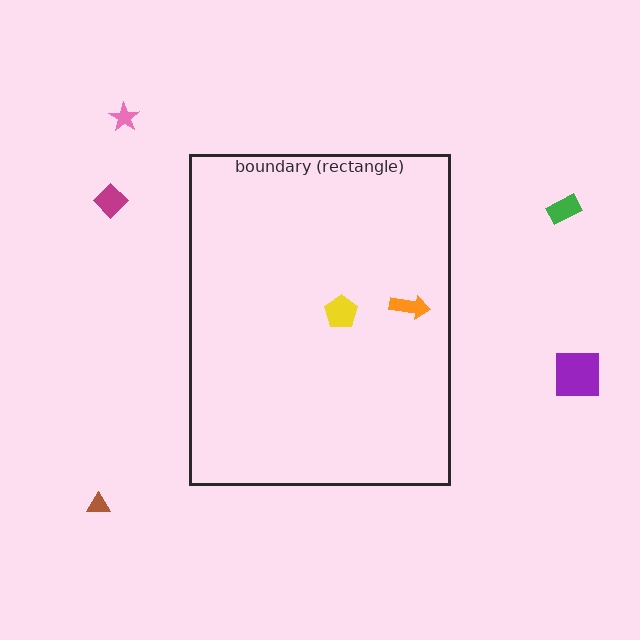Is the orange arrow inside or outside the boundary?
Inside.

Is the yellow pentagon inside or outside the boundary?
Inside.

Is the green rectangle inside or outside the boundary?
Outside.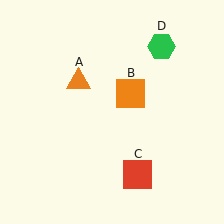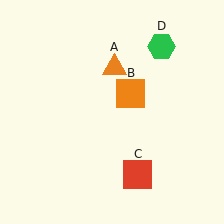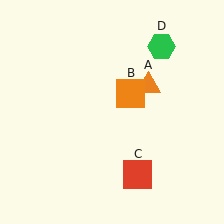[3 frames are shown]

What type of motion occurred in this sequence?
The orange triangle (object A) rotated clockwise around the center of the scene.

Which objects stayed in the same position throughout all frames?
Orange square (object B) and red square (object C) and green hexagon (object D) remained stationary.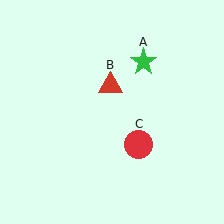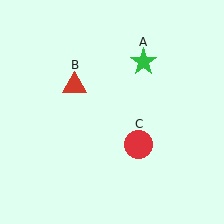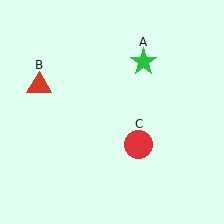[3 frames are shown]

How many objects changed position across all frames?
1 object changed position: red triangle (object B).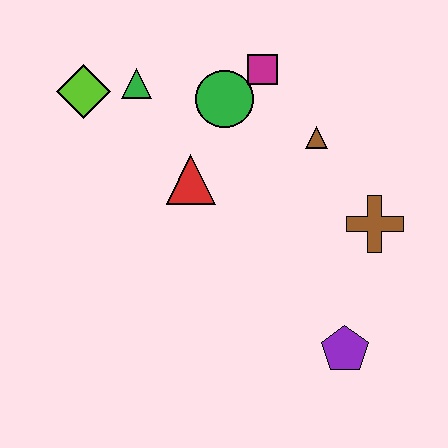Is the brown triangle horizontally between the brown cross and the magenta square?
Yes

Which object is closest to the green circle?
The magenta square is closest to the green circle.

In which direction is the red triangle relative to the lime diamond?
The red triangle is to the right of the lime diamond.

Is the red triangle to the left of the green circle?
Yes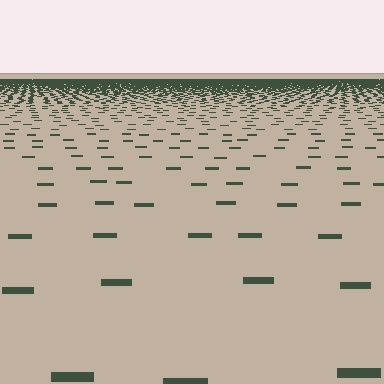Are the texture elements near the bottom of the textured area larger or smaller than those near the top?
Larger. Near the bottom, elements are closer to the viewer and appear at a bigger on-screen size.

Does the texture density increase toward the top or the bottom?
Density increases toward the top.